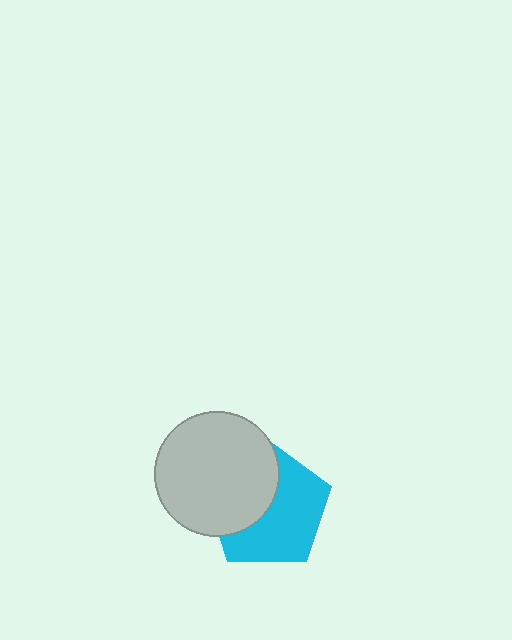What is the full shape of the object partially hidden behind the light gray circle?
The partially hidden object is a cyan pentagon.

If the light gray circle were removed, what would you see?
You would see the complete cyan pentagon.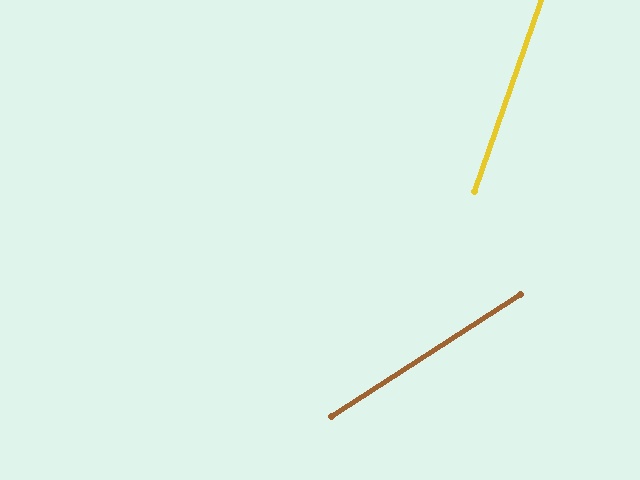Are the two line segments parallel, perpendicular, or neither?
Neither parallel nor perpendicular — they differ by about 38°.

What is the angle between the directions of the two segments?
Approximately 38 degrees.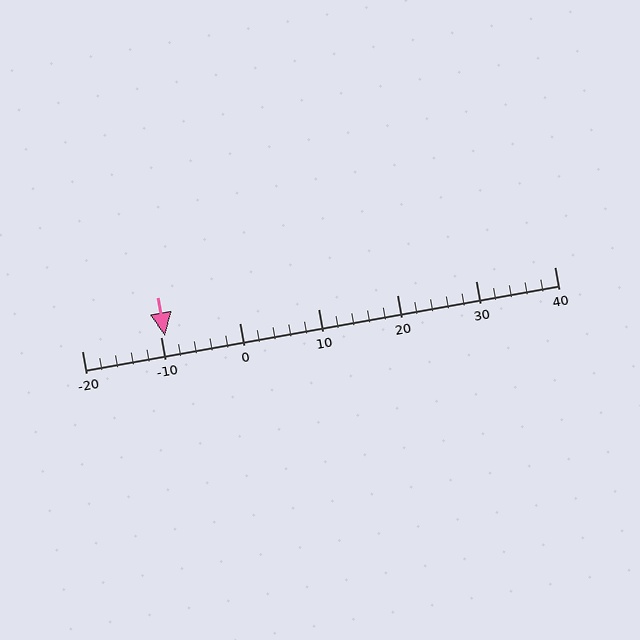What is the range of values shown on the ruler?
The ruler shows values from -20 to 40.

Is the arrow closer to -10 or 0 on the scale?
The arrow is closer to -10.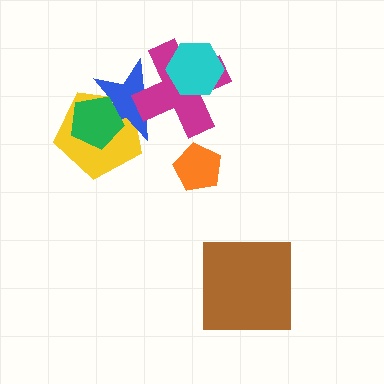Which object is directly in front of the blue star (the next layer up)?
The green pentagon is directly in front of the blue star.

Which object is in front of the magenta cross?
The cyan hexagon is in front of the magenta cross.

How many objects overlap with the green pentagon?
2 objects overlap with the green pentagon.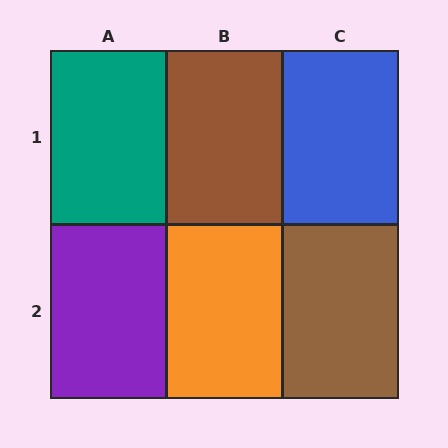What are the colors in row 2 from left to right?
Purple, orange, brown.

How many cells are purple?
1 cell is purple.